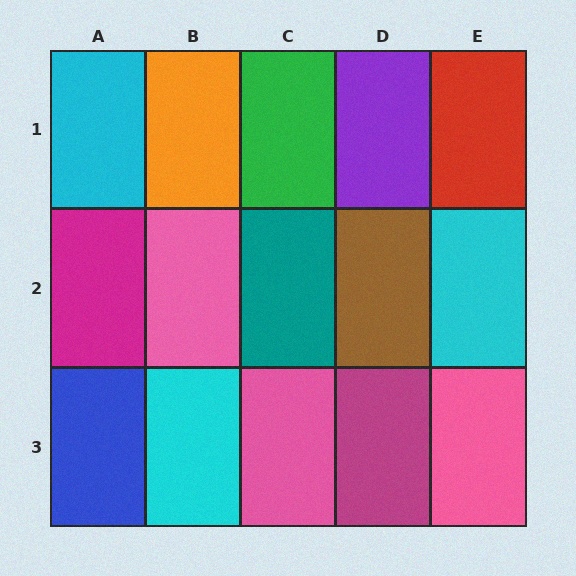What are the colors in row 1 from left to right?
Cyan, orange, green, purple, red.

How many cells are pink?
3 cells are pink.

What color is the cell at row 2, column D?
Brown.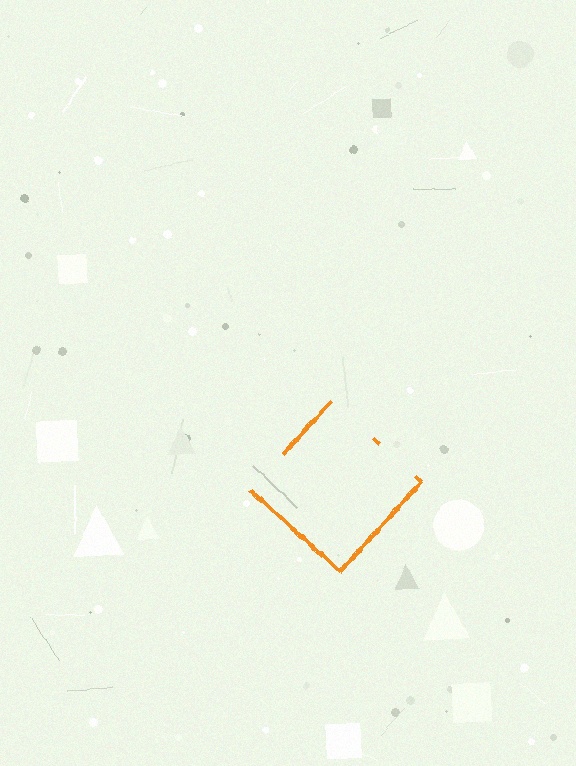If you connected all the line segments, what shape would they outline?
They would outline a diamond.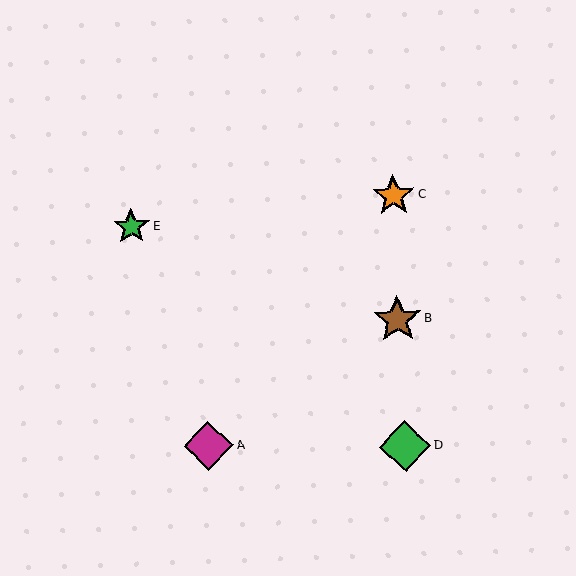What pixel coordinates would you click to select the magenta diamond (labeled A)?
Click at (208, 446) to select the magenta diamond A.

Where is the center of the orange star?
The center of the orange star is at (393, 195).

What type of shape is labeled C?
Shape C is an orange star.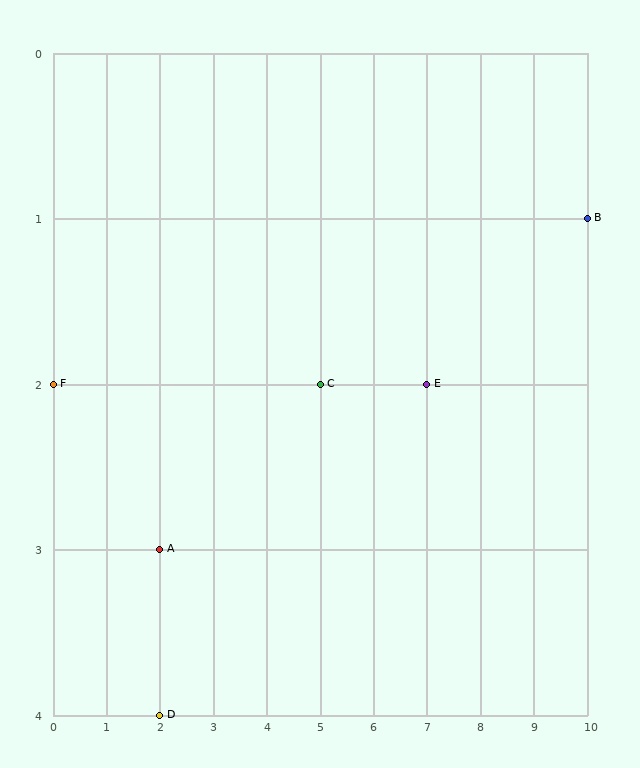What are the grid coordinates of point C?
Point C is at grid coordinates (5, 2).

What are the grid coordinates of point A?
Point A is at grid coordinates (2, 3).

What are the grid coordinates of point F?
Point F is at grid coordinates (0, 2).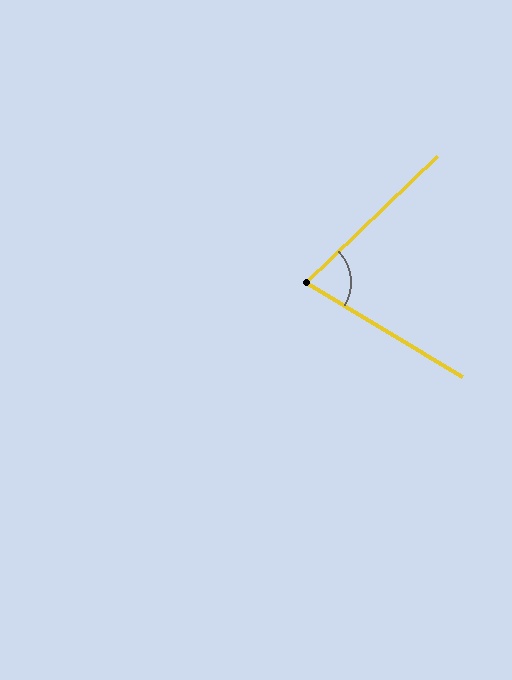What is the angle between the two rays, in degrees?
Approximately 75 degrees.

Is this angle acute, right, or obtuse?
It is acute.